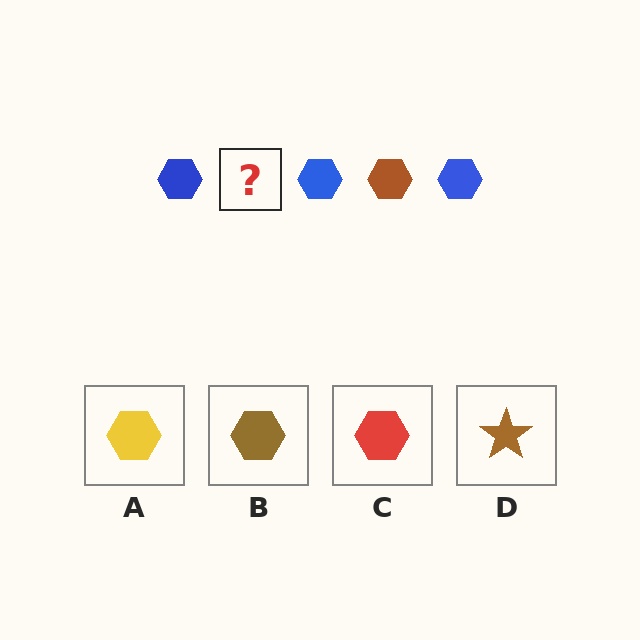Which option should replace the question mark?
Option B.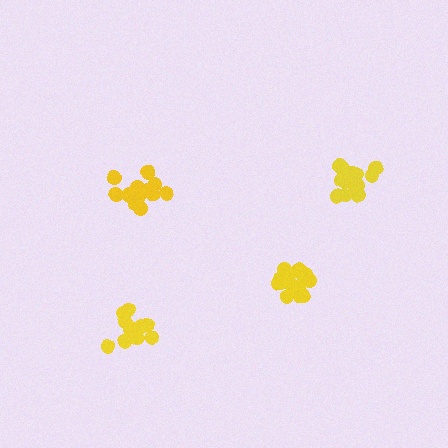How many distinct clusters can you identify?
There are 4 distinct clusters.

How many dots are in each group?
Group 1: 16 dots, Group 2: 16 dots, Group 3: 12 dots, Group 4: 16 dots (60 total).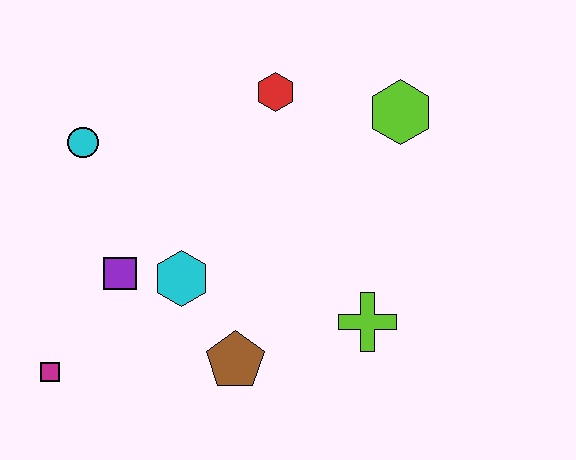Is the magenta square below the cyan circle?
Yes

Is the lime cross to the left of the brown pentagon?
No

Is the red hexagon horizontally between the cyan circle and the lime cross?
Yes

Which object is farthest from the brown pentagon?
The lime hexagon is farthest from the brown pentagon.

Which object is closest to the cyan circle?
The purple square is closest to the cyan circle.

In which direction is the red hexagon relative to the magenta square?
The red hexagon is above the magenta square.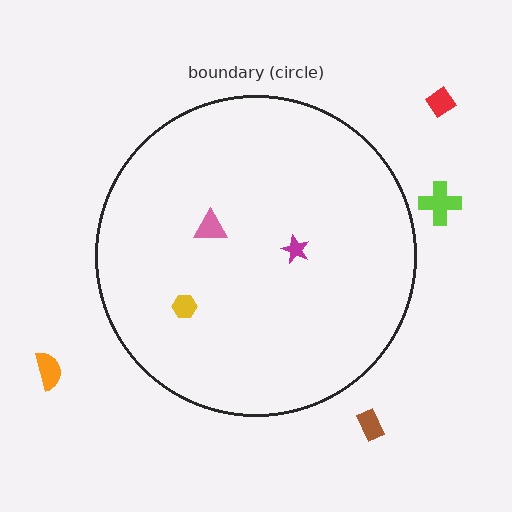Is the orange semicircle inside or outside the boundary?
Outside.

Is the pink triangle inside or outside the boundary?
Inside.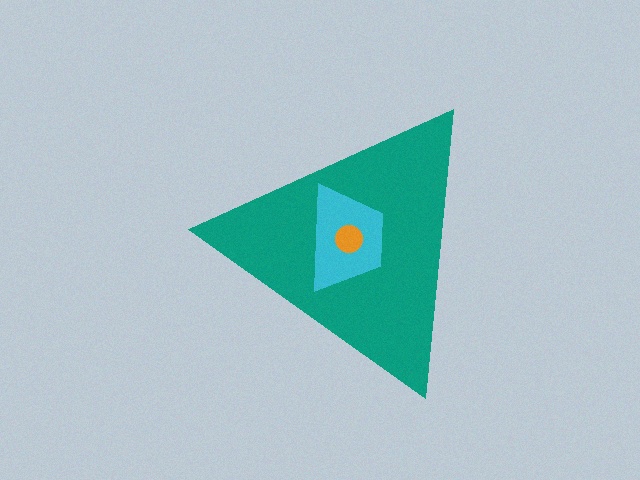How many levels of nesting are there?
3.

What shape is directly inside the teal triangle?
The cyan trapezoid.